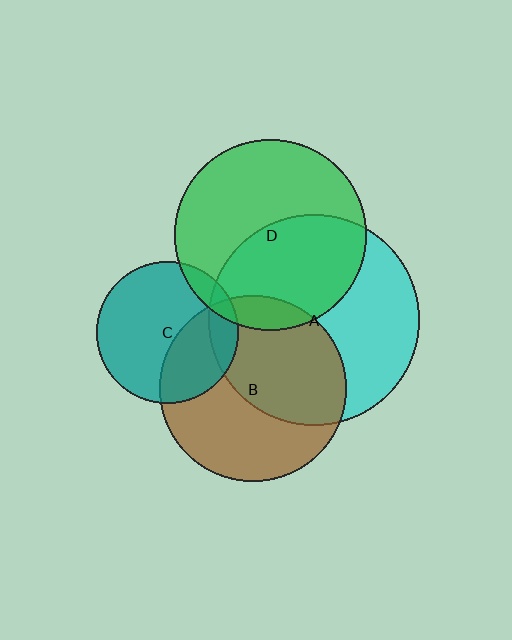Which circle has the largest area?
Circle A (cyan).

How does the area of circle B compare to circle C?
Approximately 1.7 times.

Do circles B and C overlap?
Yes.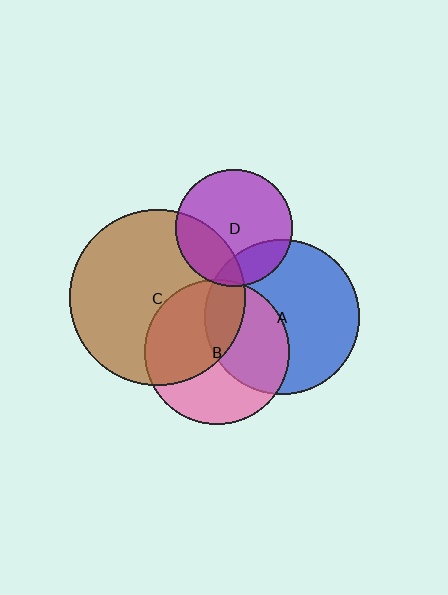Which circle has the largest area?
Circle C (brown).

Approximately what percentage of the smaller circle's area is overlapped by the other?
Approximately 15%.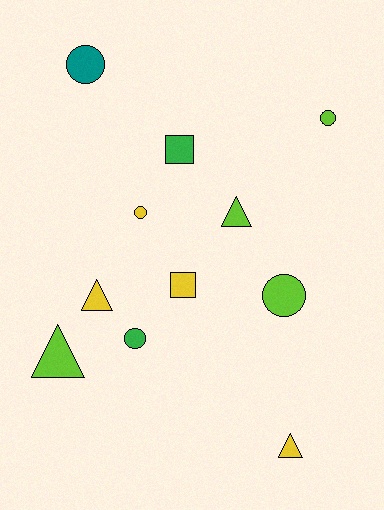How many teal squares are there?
There are no teal squares.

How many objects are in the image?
There are 11 objects.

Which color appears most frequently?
Yellow, with 4 objects.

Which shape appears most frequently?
Circle, with 5 objects.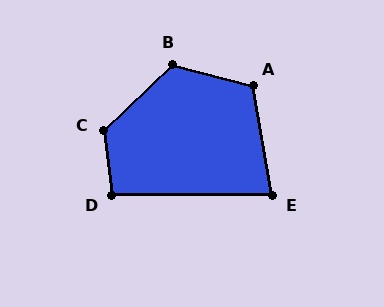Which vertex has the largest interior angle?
C, at approximately 127 degrees.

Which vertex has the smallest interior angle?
E, at approximately 80 degrees.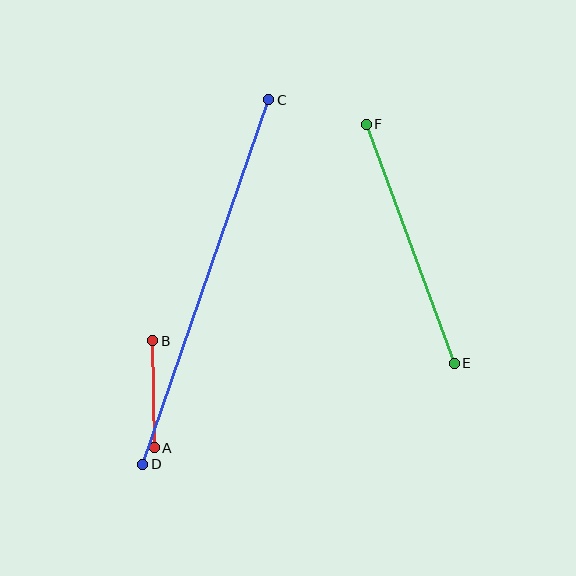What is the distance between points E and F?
The distance is approximately 255 pixels.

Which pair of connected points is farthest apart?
Points C and D are farthest apart.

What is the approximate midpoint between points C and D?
The midpoint is at approximately (206, 282) pixels.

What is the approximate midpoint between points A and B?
The midpoint is at approximately (153, 394) pixels.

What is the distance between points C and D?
The distance is approximately 386 pixels.